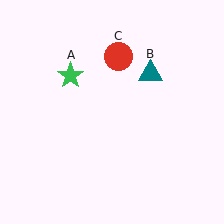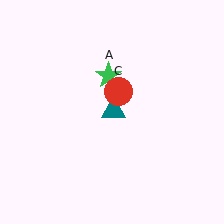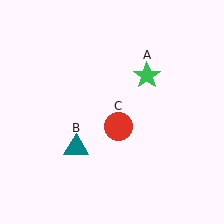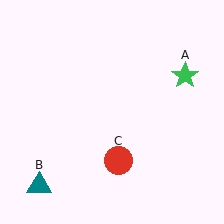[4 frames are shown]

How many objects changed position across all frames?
3 objects changed position: green star (object A), teal triangle (object B), red circle (object C).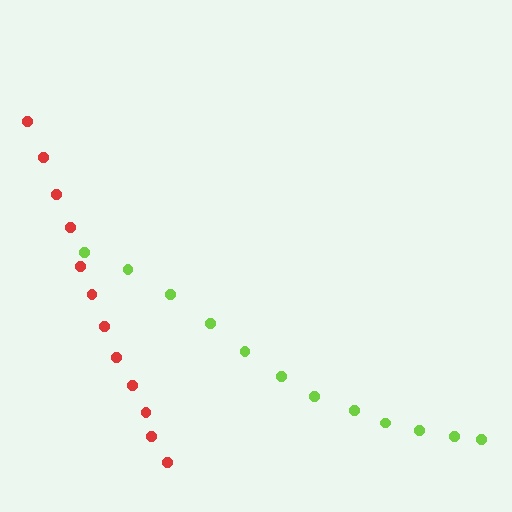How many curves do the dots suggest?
There are 2 distinct paths.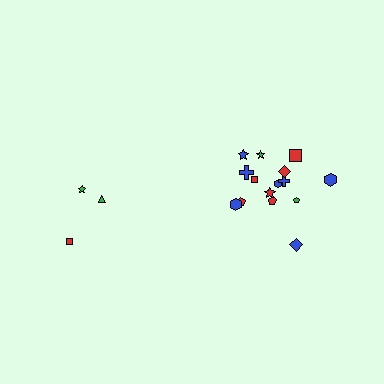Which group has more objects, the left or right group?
The right group.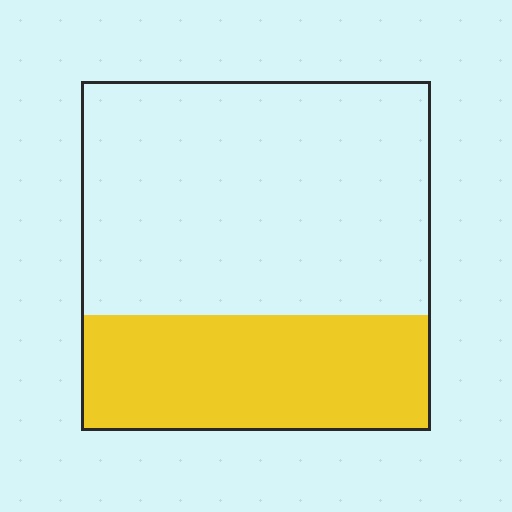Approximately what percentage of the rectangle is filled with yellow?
Approximately 35%.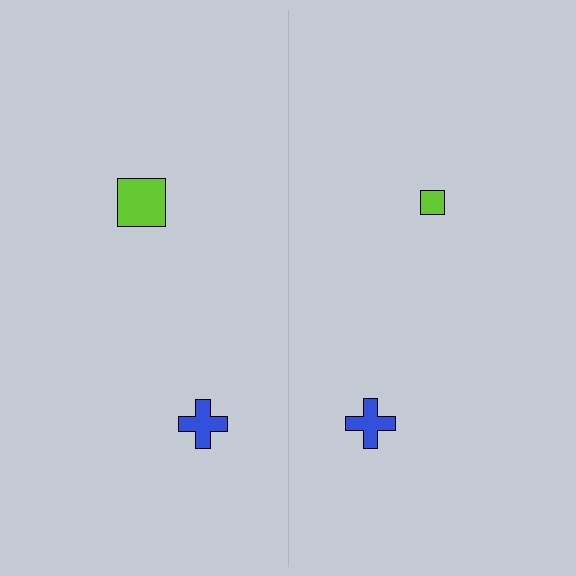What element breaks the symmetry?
The lime square on the right side has a different size than its mirror counterpart.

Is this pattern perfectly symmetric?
No, the pattern is not perfectly symmetric. The lime square on the right side has a different size than its mirror counterpart.